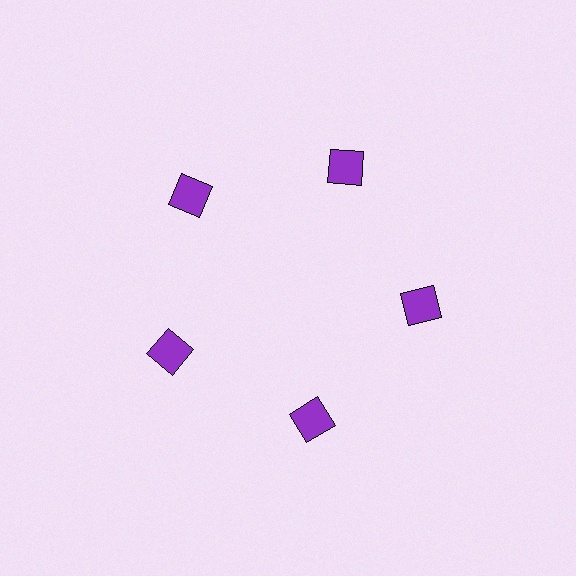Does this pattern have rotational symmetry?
Yes, this pattern has 5-fold rotational symmetry. It looks the same after rotating 72 degrees around the center.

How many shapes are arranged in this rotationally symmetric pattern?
There are 5 shapes, arranged in 5 groups of 1.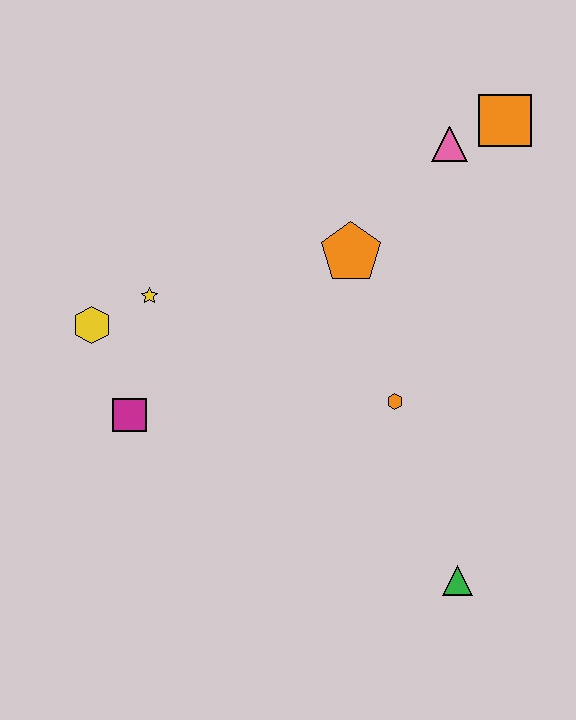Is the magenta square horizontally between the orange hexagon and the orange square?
No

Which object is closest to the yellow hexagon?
The yellow star is closest to the yellow hexagon.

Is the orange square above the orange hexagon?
Yes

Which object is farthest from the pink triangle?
The green triangle is farthest from the pink triangle.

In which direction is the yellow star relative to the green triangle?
The yellow star is to the left of the green triangle.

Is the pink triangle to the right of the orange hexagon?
Yes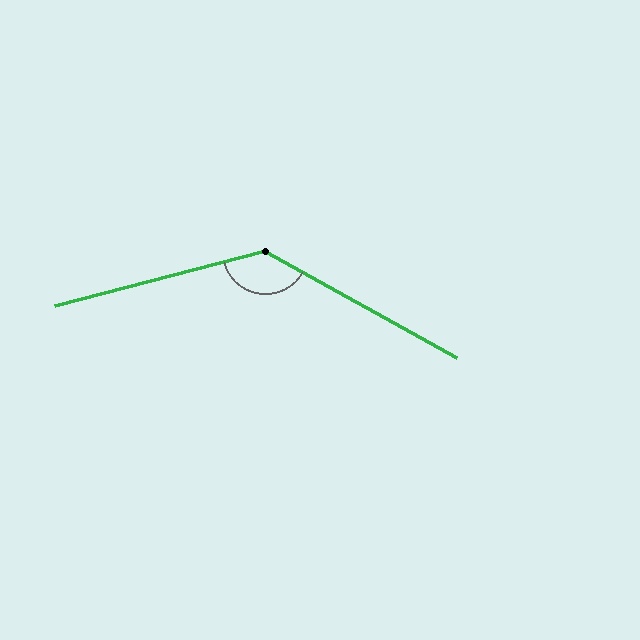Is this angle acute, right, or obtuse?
It is obtuse.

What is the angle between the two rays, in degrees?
Approximately 137 degrees.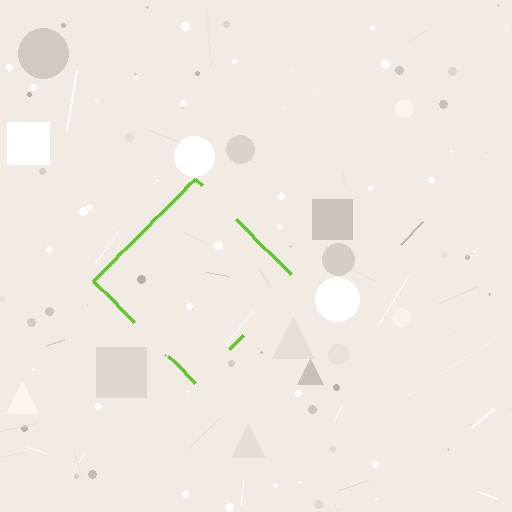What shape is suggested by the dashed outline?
The dashed outline suggests a diamond.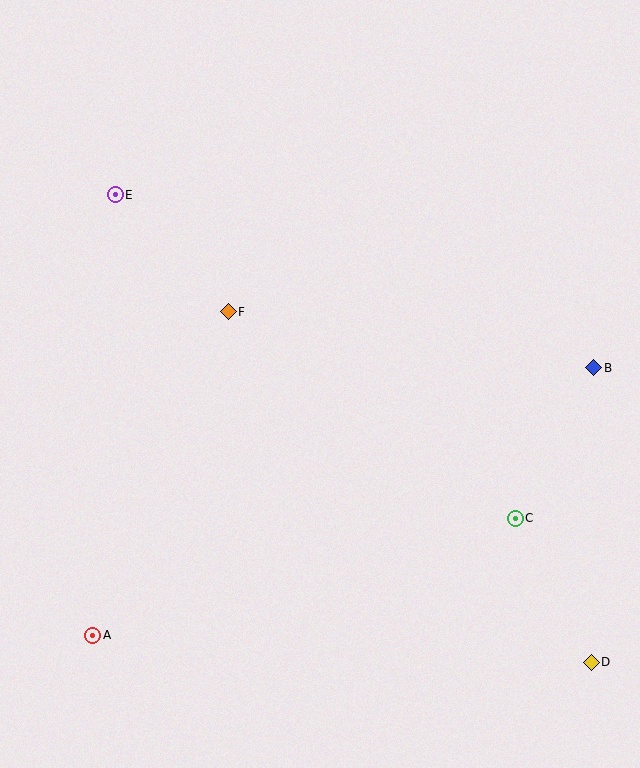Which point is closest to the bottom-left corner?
Point A is closest to the bottom-left corner.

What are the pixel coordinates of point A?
Point A is at (93, 635).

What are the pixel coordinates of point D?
Point D is at (591, 662).